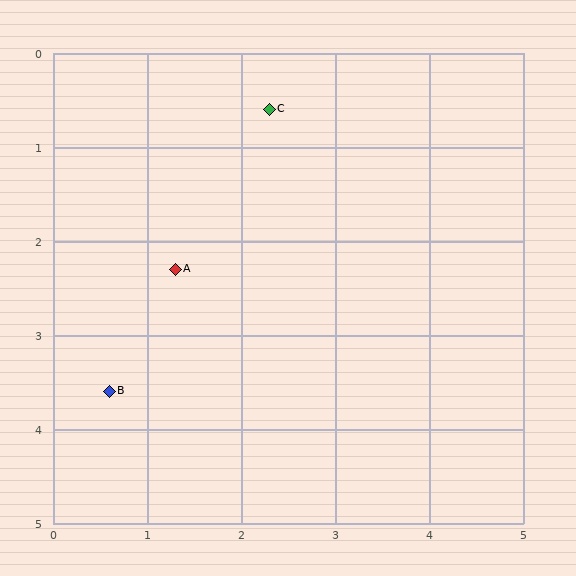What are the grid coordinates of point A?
Point A is at approximately (1.3, 2.3).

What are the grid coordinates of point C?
Point C is at approximately (2.3, 0.6).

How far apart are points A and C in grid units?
Points A and C are about 2.0 grid units apart.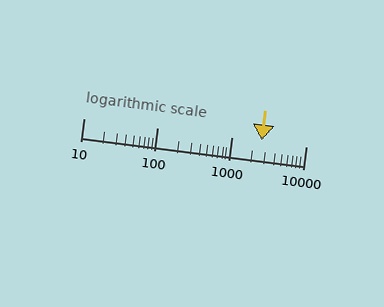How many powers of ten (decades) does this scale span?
The scale spans 3 decades, from 10 to 10000.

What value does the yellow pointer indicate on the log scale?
The pointer indicates approximately 2500.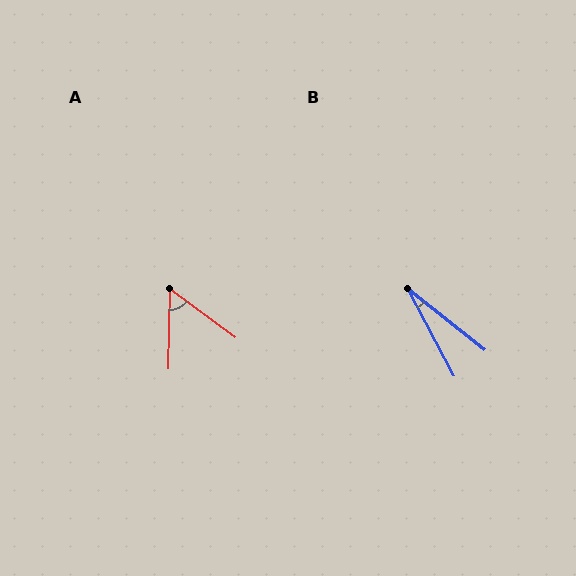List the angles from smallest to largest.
B (23°), A (55°).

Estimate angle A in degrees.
Approximately 55 degrees.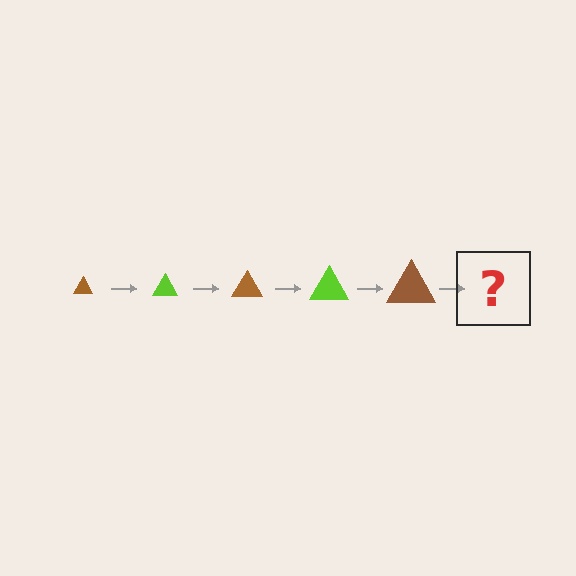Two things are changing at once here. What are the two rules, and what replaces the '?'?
The two rules are that the triangle grows larger each step and the color cycles through brown and lime. The '?' should be a lime triangle, larger than the previous one.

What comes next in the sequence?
The next element should be a lime triangle, larger than the previous one.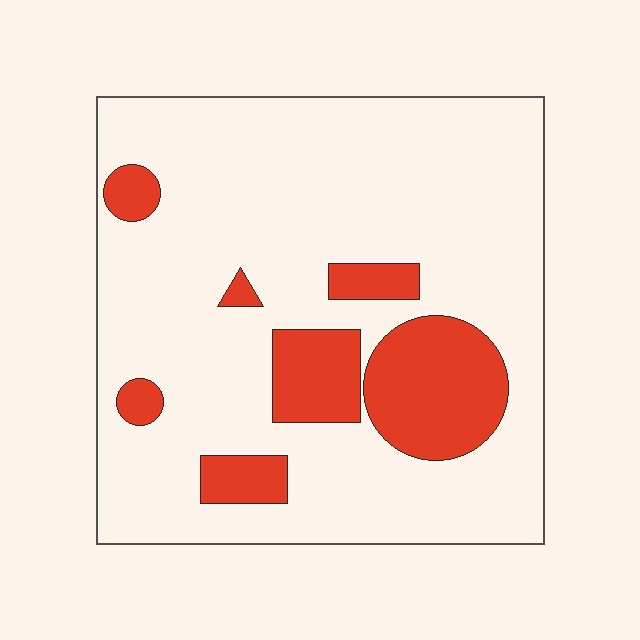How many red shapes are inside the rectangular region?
7.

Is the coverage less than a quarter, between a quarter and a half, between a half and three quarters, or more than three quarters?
Less than a quarter.